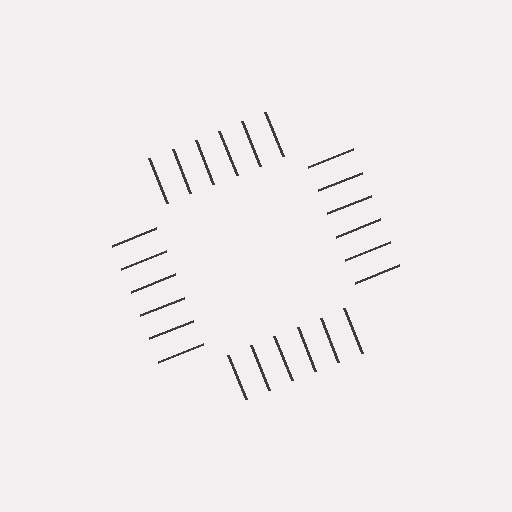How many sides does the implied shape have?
4 sides — the line-ends trace a square.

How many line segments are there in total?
24 — 6 along each of the 4 edges.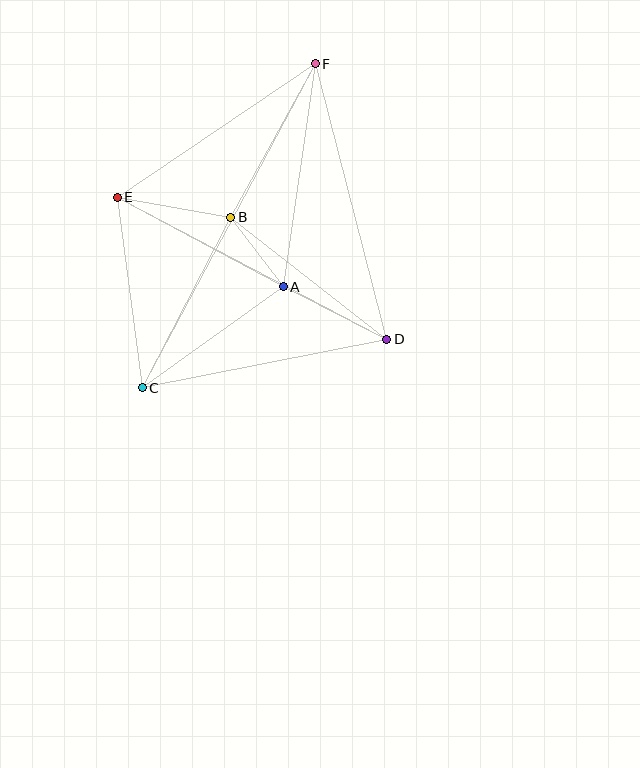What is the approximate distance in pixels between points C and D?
The distance between C and D is approximately 249 pixels.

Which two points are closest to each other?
Points A and B are closest to each other.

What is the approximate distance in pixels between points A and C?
The distance between A and C is approximately 173 pixels.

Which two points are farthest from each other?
Points C and F are farthest from each other.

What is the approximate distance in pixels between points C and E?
The distance between C and E is approximately 192 pixels.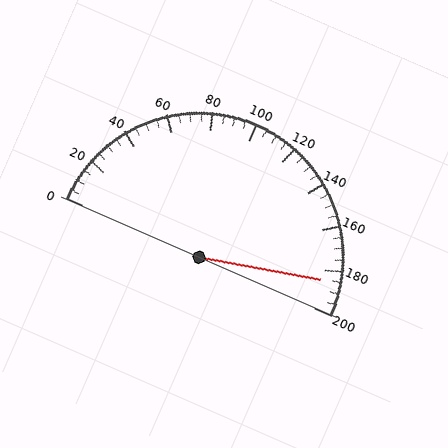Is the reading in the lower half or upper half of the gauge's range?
The reading is in the upper half of the range (0 to 200).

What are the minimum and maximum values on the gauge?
The gauge ranges from 0 to 200.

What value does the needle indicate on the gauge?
The needle indicates approximately 185.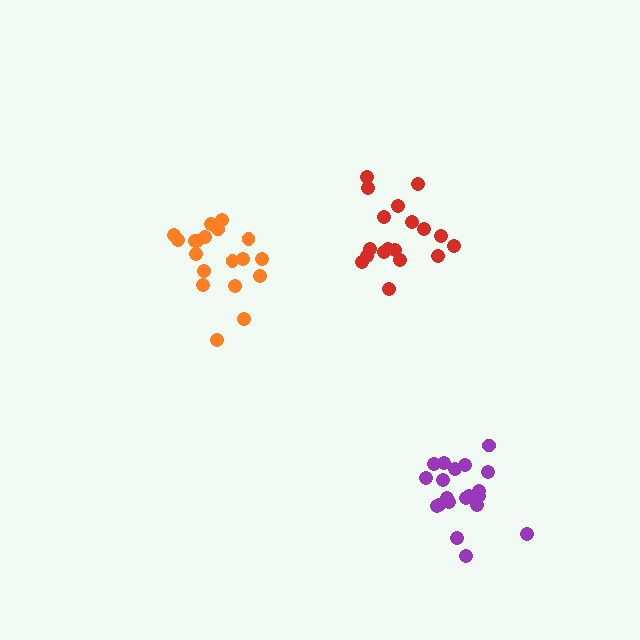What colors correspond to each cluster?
The clusters are colored: red, orange, purple.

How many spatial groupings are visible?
There are 3 spatial groupings.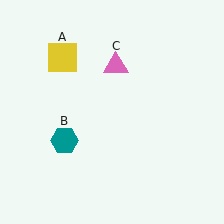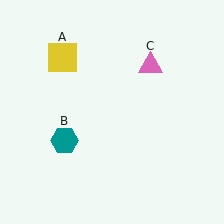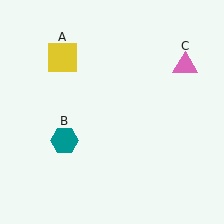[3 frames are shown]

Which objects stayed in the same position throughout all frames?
Yellow square (object A) and teal hexagon (object B) remained stationary.